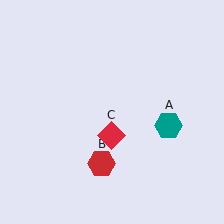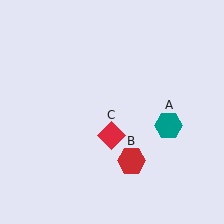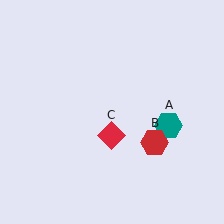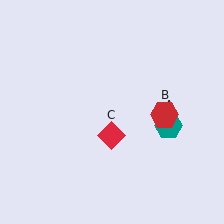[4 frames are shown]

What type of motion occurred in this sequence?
The red hexagon (object B) rotated counterclockwise around the center of the scene.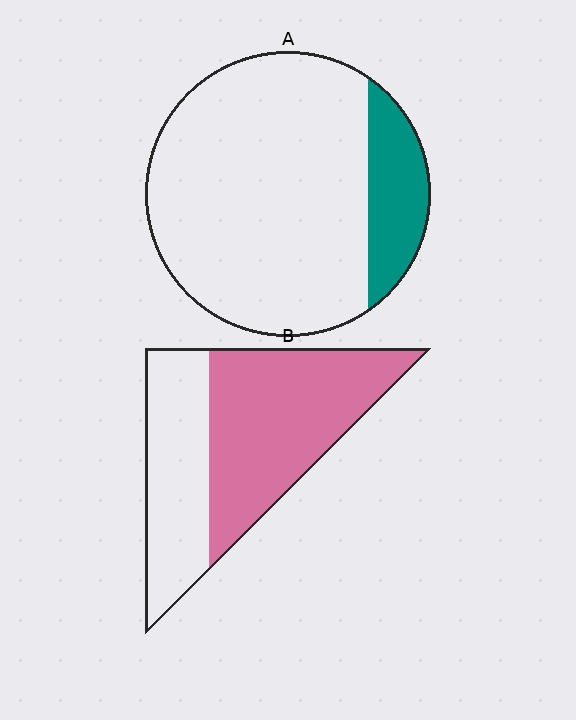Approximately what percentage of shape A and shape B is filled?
A is approximately 15% and B is approximately 60%.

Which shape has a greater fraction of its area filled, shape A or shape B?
Shape B.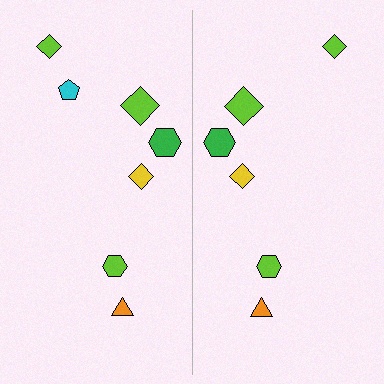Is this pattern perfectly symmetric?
No, the pattern is not perfectly symmetric. A cyan pentagon is missing from the right side.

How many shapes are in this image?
There are 13 shapes in this image.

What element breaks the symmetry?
A cyan pentagon is missing from the right side.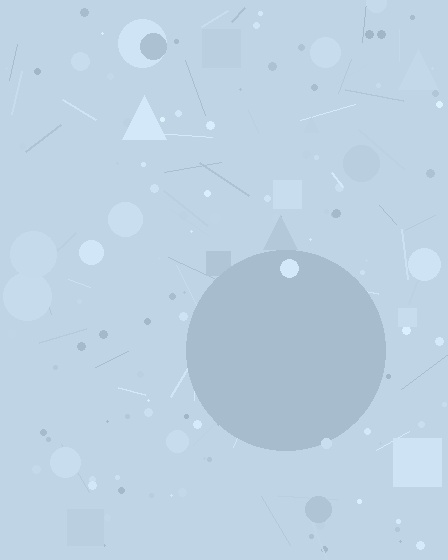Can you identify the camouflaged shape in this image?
The camouflaged shape is a circle.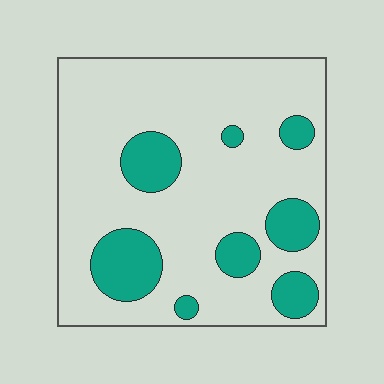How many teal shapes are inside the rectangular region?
8.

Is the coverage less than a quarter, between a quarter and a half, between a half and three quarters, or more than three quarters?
Less than a quarter.